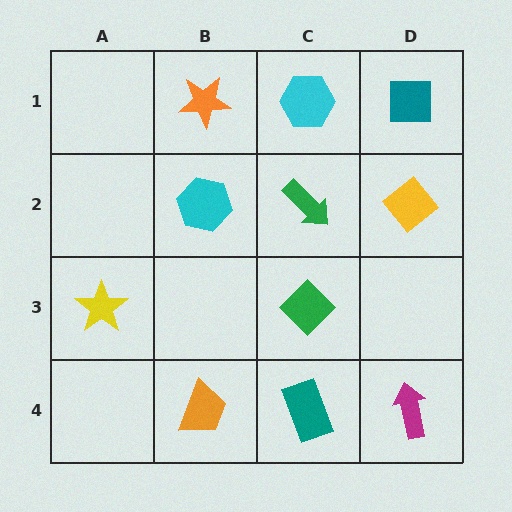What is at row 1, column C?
A cyan hexagon.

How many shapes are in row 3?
2 shapes.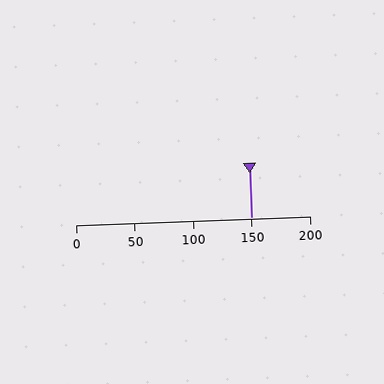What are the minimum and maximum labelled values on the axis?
The axis runs from 0 to 200.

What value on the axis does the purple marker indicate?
The marker indicates approximately 150.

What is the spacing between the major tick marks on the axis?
The major ticks are spaced 50 apart.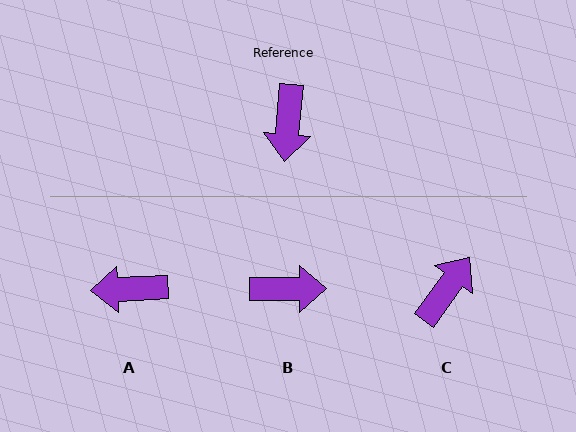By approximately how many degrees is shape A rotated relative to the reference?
Approximately 82 degrees clockwise.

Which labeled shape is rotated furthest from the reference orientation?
C, about 149 degrees away.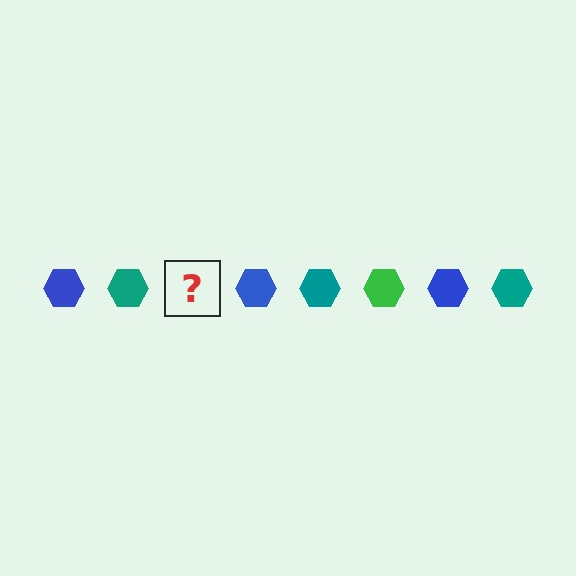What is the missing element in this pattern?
The missing element is a green hexagon.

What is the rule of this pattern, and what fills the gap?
The rule is that the pattern cycles through blue, teal, green hexagons. The gap should be filled with a green hexagon.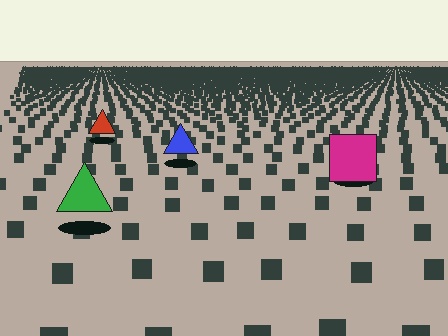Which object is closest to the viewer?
The green triangle is closest. The texture marks near it are larger and more spread out.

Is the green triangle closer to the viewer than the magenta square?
Yes. The green triangle is closer — you can tell from the texture gradient: the ground texture is coarser near it.